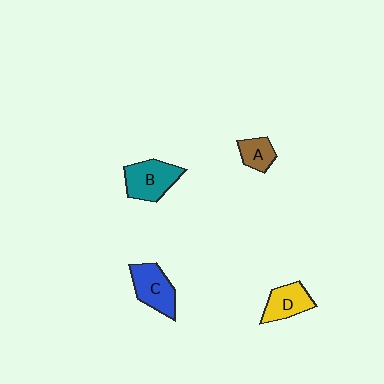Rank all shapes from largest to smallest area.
From largest to smallest: B (teal), C (blue), D (yellow), A (brown).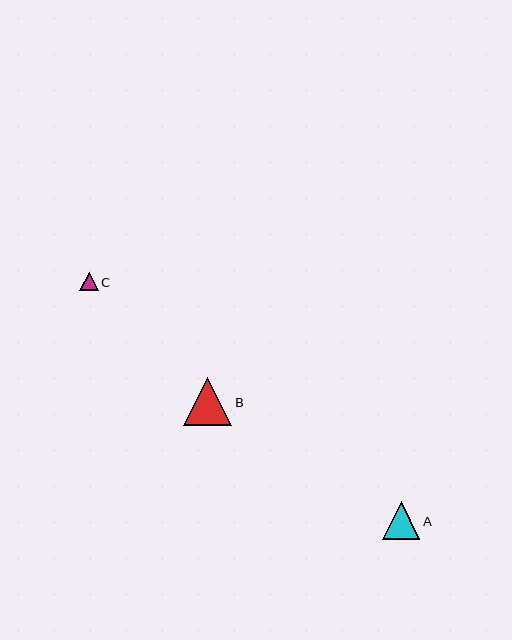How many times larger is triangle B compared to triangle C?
Triangle B is approximately 2.6 times the size of triangle C.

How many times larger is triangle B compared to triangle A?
Triangle B is approximately 1.3 times the size of triangle A.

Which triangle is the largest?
Triangle B is the largest with a size of approximately 48 pixels.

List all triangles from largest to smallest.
From largest to smallest: B, A, C.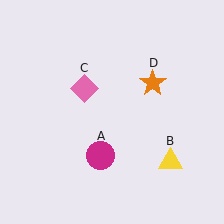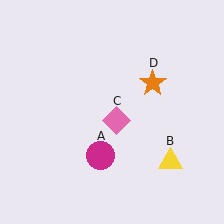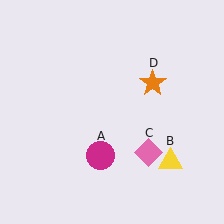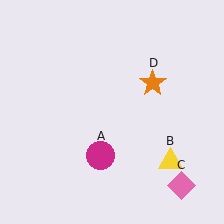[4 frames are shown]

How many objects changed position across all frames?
1 object changed position: pink diamond (object C).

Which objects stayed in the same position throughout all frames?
Magenta circle (object A) and yellow triangle (object B) and orange star (object D) remained stationary.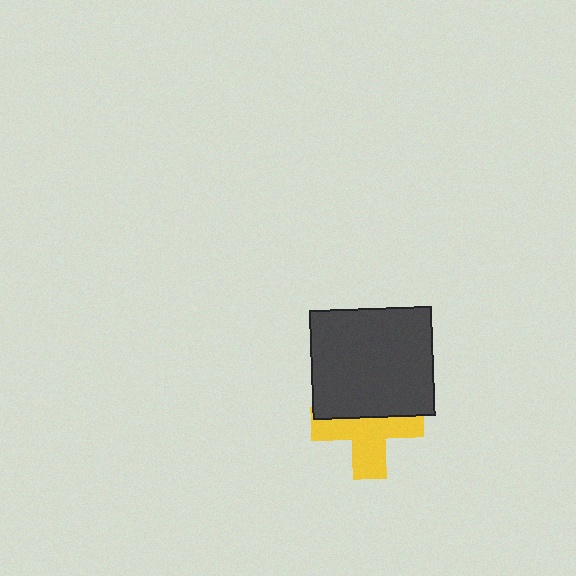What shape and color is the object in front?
The object in front is a dark gray rectangle.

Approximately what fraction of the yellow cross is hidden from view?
Roughly 44% of the yellow cross is hidden behind the dark gray rectangle.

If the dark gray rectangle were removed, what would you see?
You would see the complete yellow cross.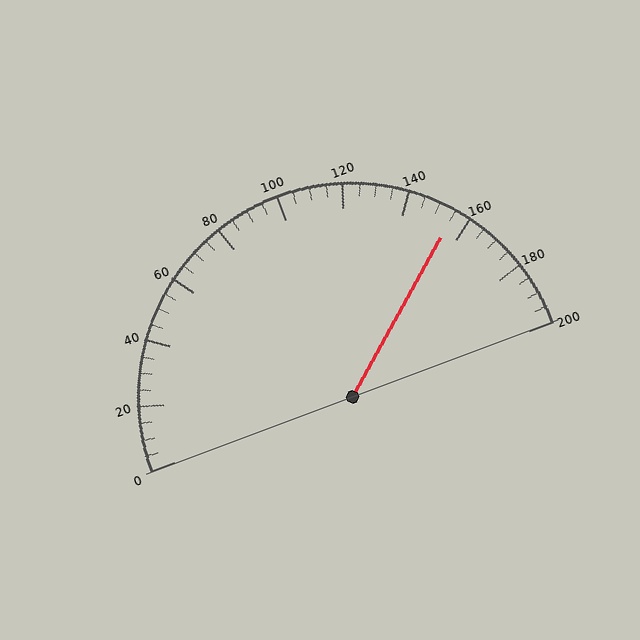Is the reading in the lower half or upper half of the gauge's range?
The reading is in the upper half of the range (0 to 200).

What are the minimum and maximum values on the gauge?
The gauge ranges from 0 to 200.